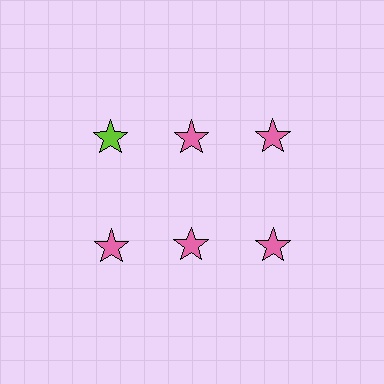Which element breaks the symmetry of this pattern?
The lime star in the top row, leftmost column breaks the symmetry. All other shapes are pink stars.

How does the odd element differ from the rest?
It has a different color: lime instead of pink.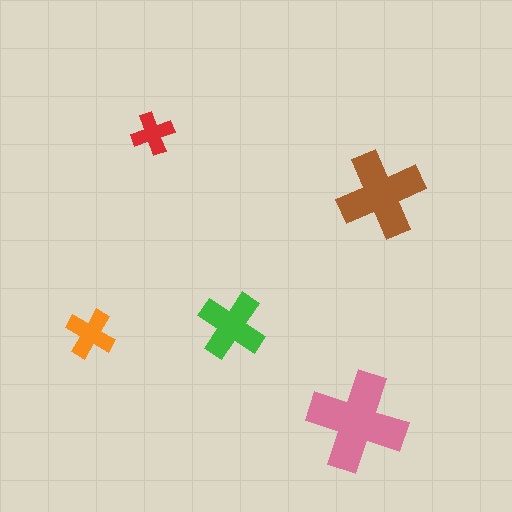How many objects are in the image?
There are 5 objects in the image.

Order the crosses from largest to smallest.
the pink one, the brown one, the green one, the orange one, the red one.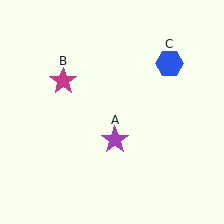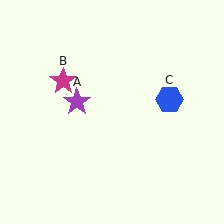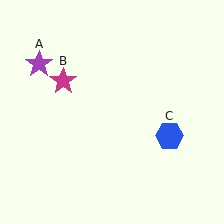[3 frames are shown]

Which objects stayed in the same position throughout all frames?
Magenta star (object B) remained stationary.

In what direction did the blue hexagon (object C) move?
The blue hexagon (object C) moved down.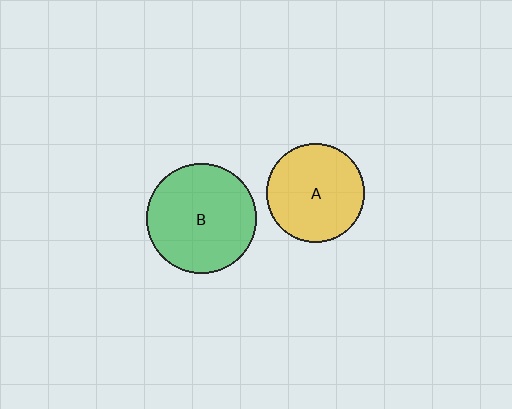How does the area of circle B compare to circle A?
Approximately 1.3 times.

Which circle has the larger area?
Circle B (green).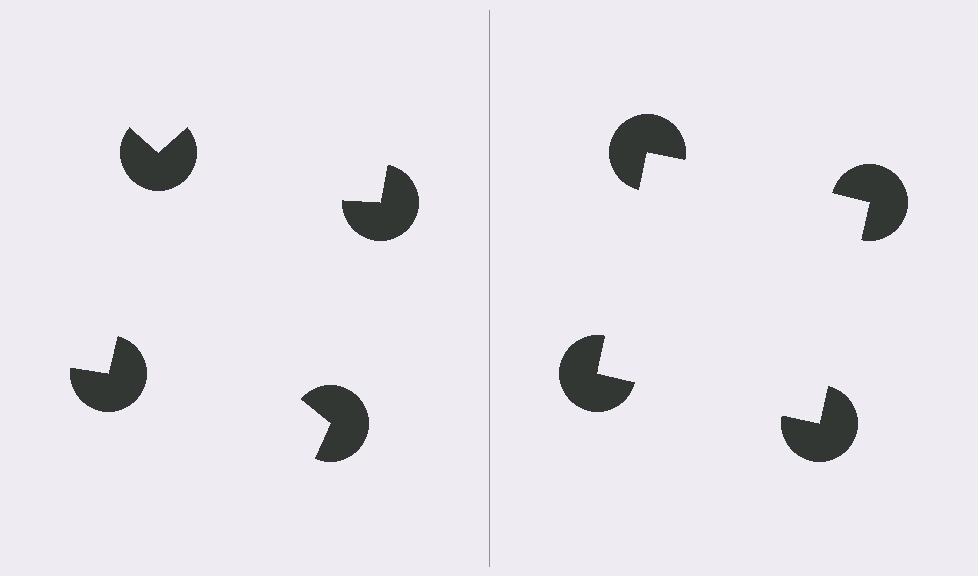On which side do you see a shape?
An illusory square appears on the right side. On the left side the wedge cuts are rotated, so no coherent shape forms.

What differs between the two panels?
The pac-man discs are positioned identically on both sides; only the wedge orientations differ. On the right they align to a square; on the left they are misaligned.